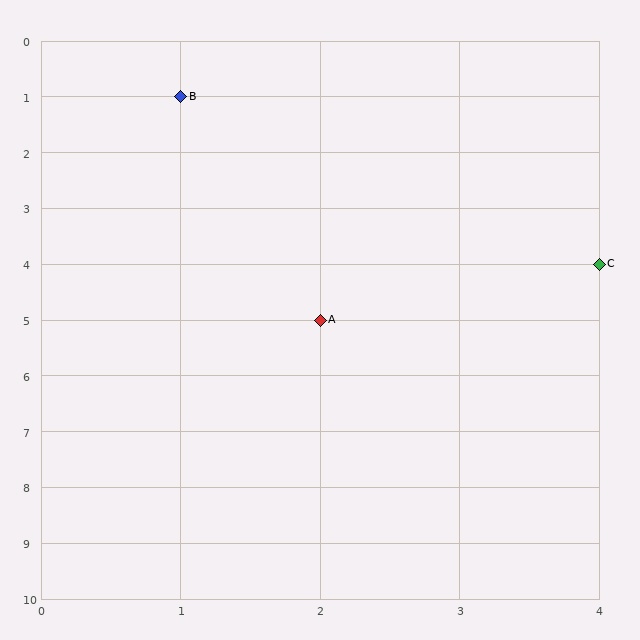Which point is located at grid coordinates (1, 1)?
Point B is at (1, 1).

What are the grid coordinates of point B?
Point B is at grid coordinates (1, 1).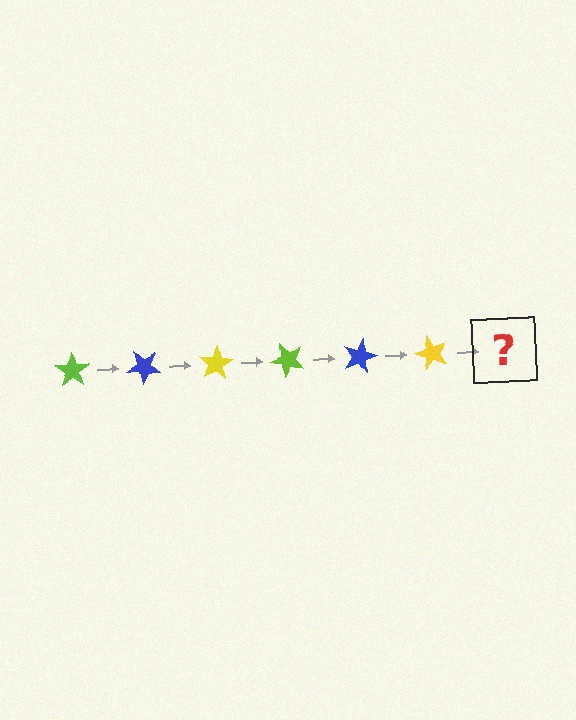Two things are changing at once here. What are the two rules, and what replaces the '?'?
The two rules are that it rotates 40 degrees each step and the color cycles through lime, blue, and yellow. The '?' should be a lime star, rotated 240 degrees from the start.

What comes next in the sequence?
The next element should be a lime star, rotated 240 degrees from the start.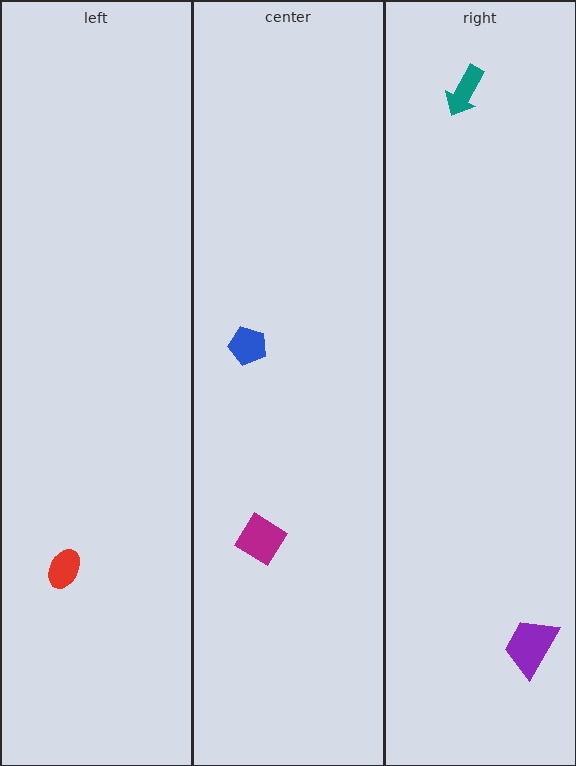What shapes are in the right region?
The teal arrow, the purple trapezoid.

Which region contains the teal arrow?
The right region.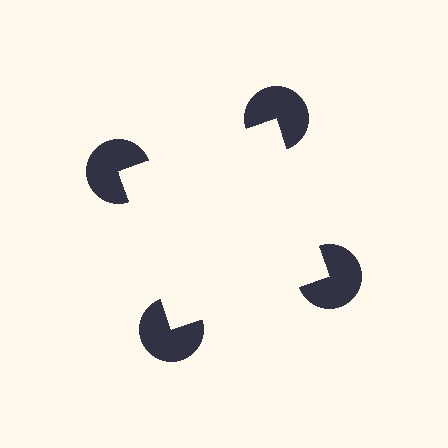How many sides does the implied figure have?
4 sides.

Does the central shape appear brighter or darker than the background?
It typically appears slightly brighter than the background, even though no actual brightness change is drawn.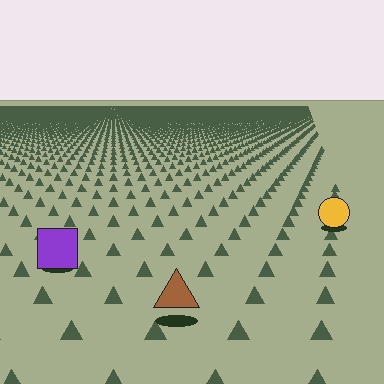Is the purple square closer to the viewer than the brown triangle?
No. The brown triangle is closer — you can tell from the texture gradient: the ground texture is coarser near it.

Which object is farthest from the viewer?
The yellow circle is farthest from the viewer. It appears smaller and the ground texture around it is denser.